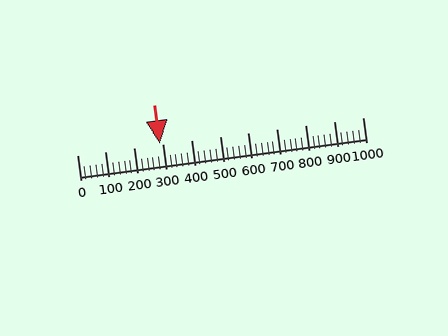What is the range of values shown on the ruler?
The ruler shows values from 0 to 1000.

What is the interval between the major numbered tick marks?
The major tick marks are spaced 100 units apart.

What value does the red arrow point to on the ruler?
The red arrow points to approximately 290.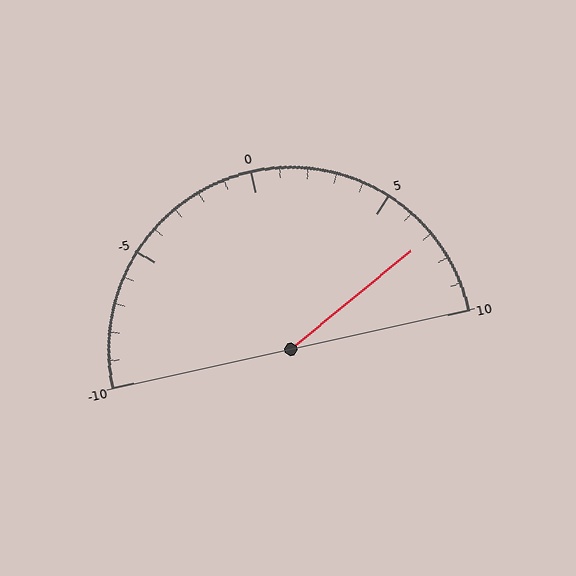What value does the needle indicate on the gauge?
The needle indicates approximately 7.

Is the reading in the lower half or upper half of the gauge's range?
The reading is in the upper half of the range (-10 to 10).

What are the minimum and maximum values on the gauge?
The gauge ranges from -10 to 10.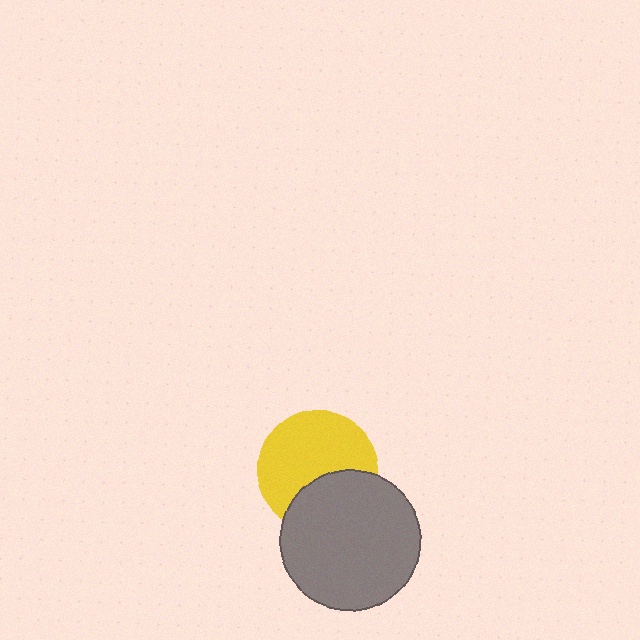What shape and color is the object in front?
The object in front is a gray circle.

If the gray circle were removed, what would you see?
You would see the complete yellow circle.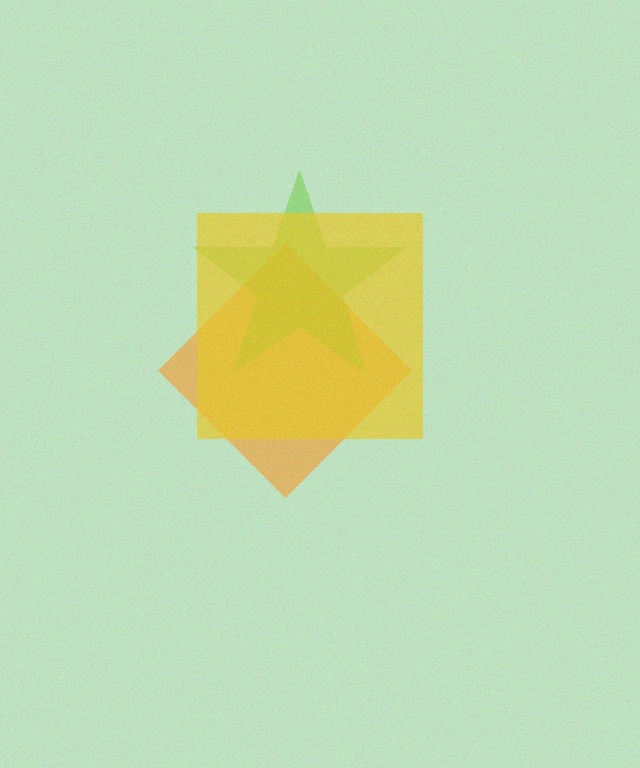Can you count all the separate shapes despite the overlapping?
Yes, there are 3 separate shapes.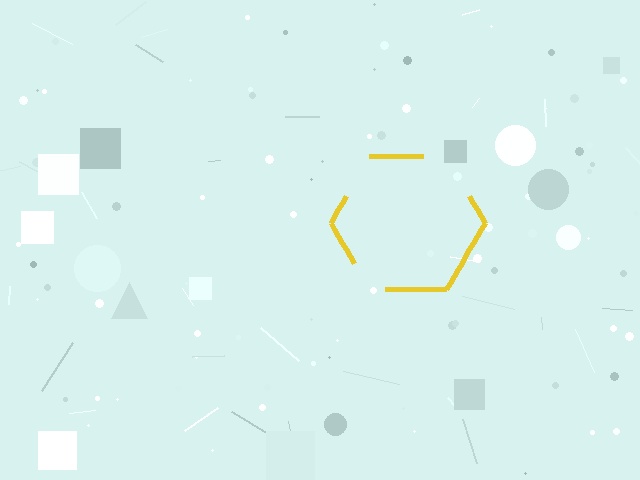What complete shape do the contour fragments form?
The contour fragments form a hexagon.